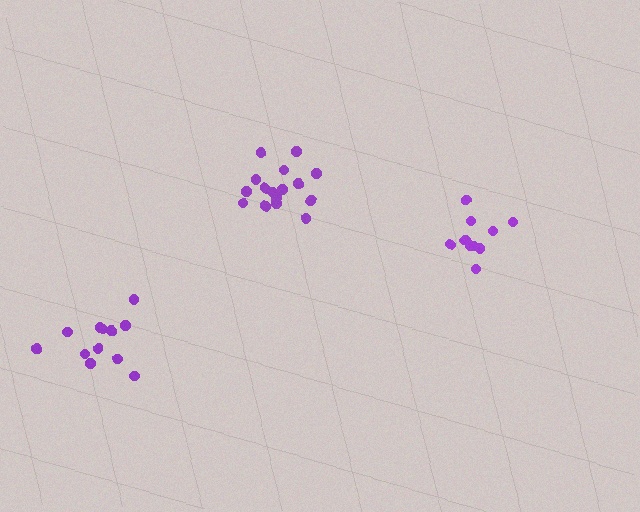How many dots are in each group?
Group 1: 12 dots, Group 2: 16 dots, Group 3: 10 dots (38 total).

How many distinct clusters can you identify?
There are 3 distinct clusters.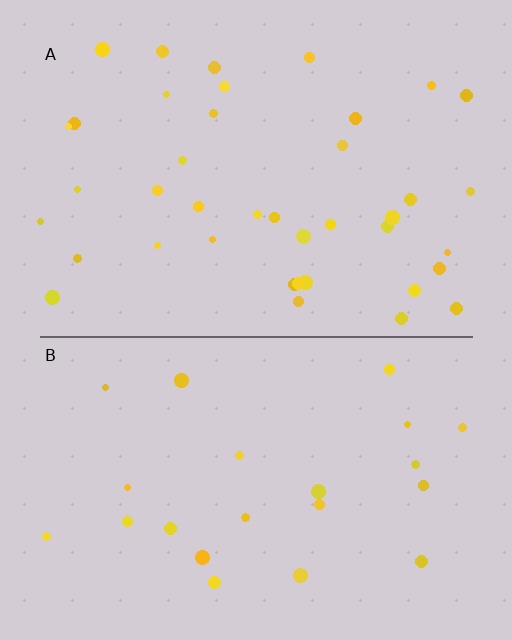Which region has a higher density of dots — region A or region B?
A (the top).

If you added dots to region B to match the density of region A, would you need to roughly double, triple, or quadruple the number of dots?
Approximately double.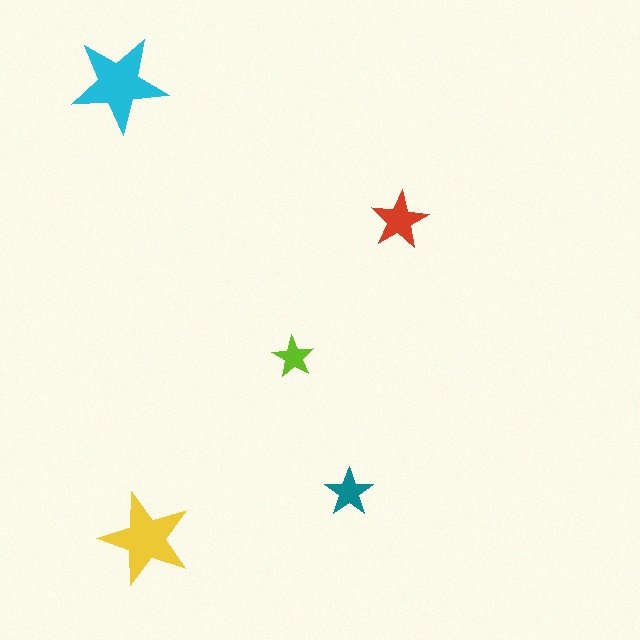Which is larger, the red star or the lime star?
The red one.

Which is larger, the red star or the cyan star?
The cyan one.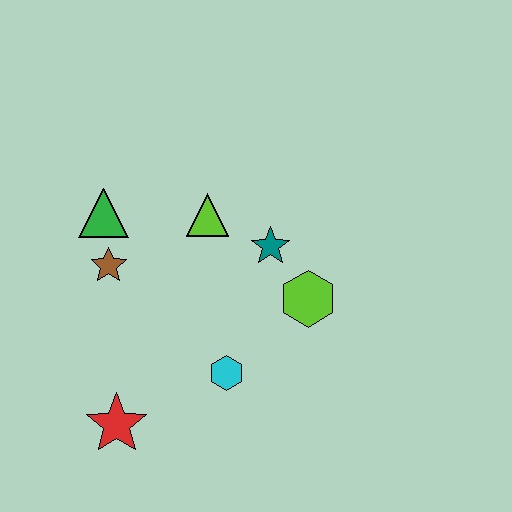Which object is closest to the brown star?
The green triangle is closest to the brown star.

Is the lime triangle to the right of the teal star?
No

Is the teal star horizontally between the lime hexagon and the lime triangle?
Yes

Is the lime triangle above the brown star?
Yes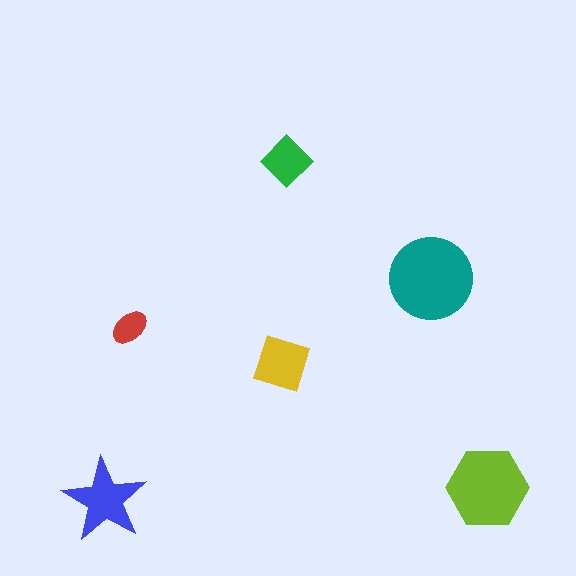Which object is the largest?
The teal circle.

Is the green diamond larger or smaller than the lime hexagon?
Smaller.